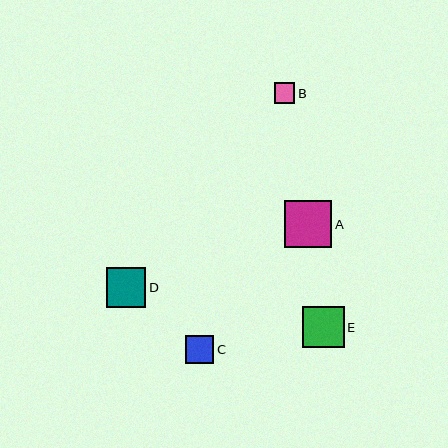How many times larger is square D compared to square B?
Square D is approximately 1.9 times the size of square B.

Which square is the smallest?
Square B is the smallest with a size of approximately 20 pixels.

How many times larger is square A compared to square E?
Square A is approximately 1.1 times the size of square E.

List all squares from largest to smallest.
From largest to smallest: A, E, D, C, B.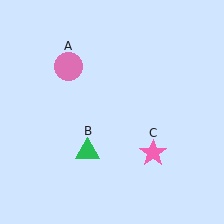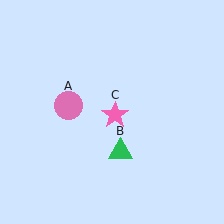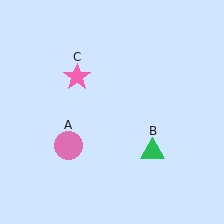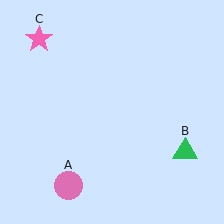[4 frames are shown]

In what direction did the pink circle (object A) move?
The pink circle (object A) moved down.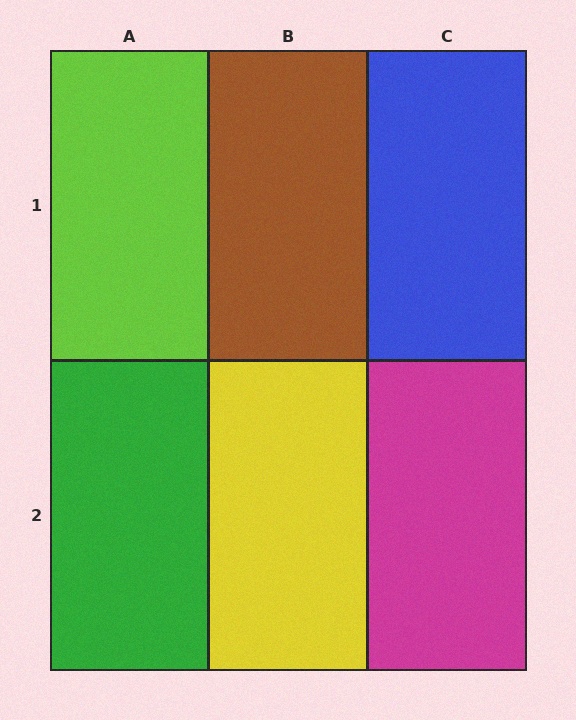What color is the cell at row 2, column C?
Magenta.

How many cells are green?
1 cell is green.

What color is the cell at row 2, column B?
Yellow.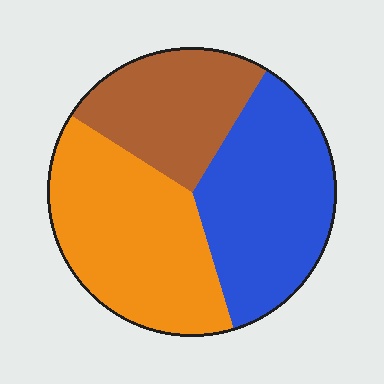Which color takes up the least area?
Brown, at roughly 25%.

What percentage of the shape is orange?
Orange covers 39% of the shape.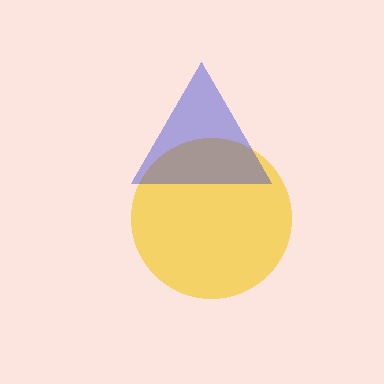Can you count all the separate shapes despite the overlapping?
Yes, there are 2 separate shapes.